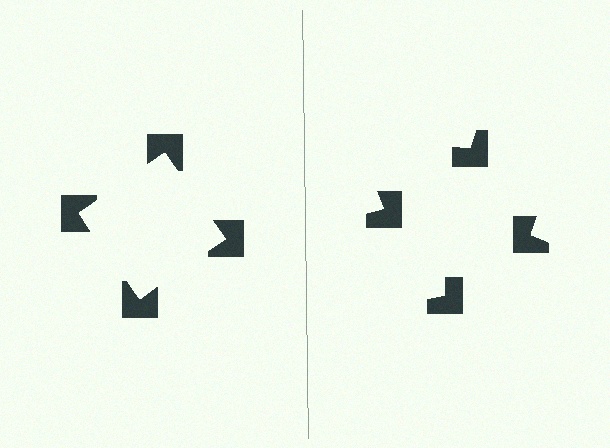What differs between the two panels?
The notched squares are positioned identically on both sides; only the wedge orientations differ. On the left they align to a square; on the right they are misaligned.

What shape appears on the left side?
An illusory square.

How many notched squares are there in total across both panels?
8 — 4 on each side.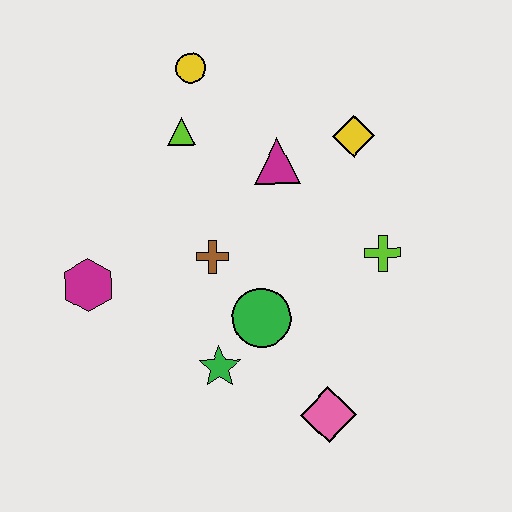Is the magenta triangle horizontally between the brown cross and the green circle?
No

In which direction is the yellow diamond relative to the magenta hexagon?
The yellow diamond is to the right of the magenta hexagon.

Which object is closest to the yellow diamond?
The magenta triangle is closest to the yellow diamond.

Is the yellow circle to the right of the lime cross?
No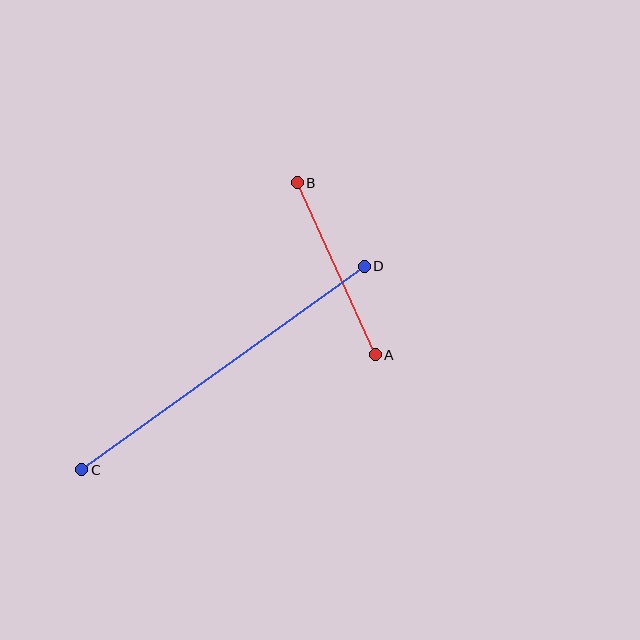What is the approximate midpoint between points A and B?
The midpoint is at approximately (336, 269) pixels.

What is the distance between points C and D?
The distance is approximately 348 pixels.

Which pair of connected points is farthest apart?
Points C and D are farthest apart.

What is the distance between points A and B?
The distance is approximately 189 pixels.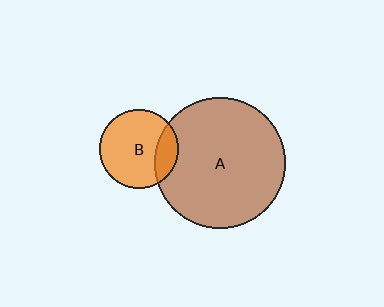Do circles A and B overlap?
Yes.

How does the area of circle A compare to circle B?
Approximately 2.8 times.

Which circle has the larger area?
Circle A (brown).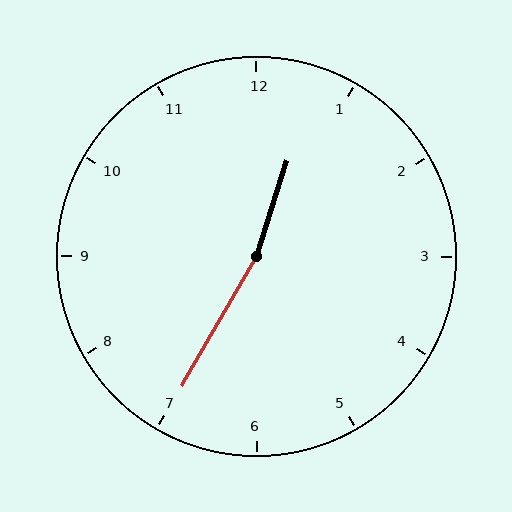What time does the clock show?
12:35.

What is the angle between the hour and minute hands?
Approximately 168 degrees.